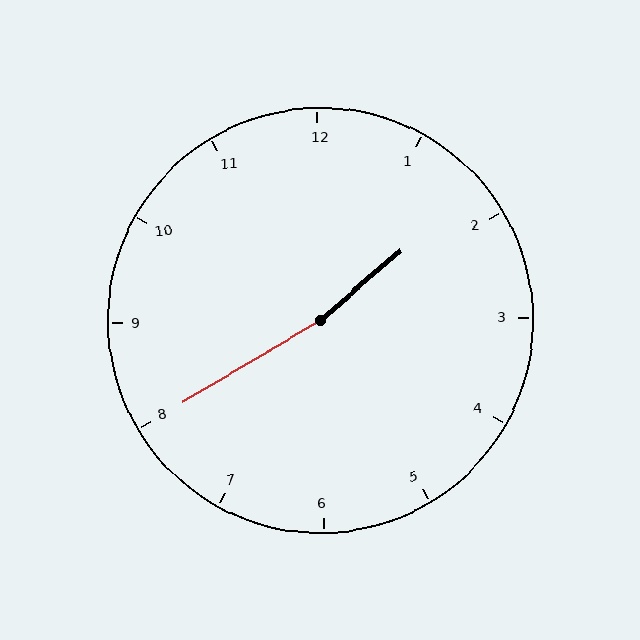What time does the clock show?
1:40.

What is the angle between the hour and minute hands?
Approximately 170 degrees.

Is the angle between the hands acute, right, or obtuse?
It is obtuse.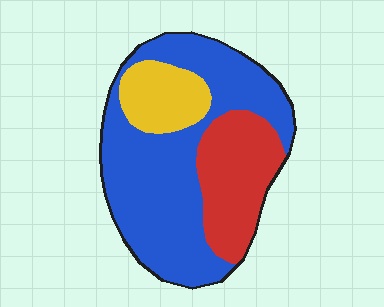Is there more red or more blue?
Blue.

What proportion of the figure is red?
Red takes up between a sixth and a third of the figure.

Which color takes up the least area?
Yellow, at roughly 15%.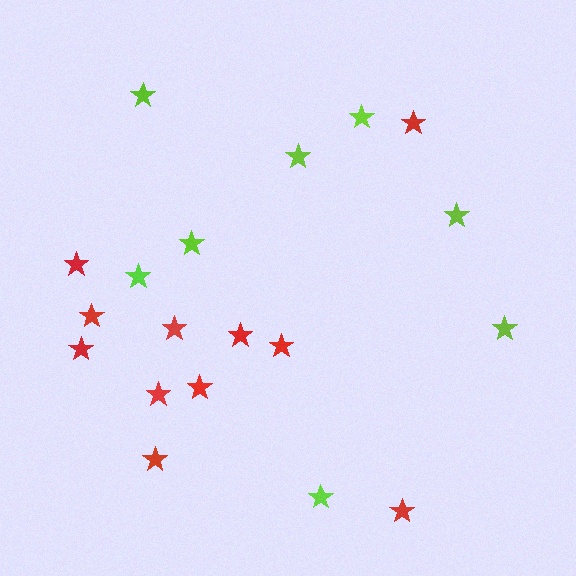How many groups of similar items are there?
There are 2 groups: one group of lime stars (8) and one group of red stars (11).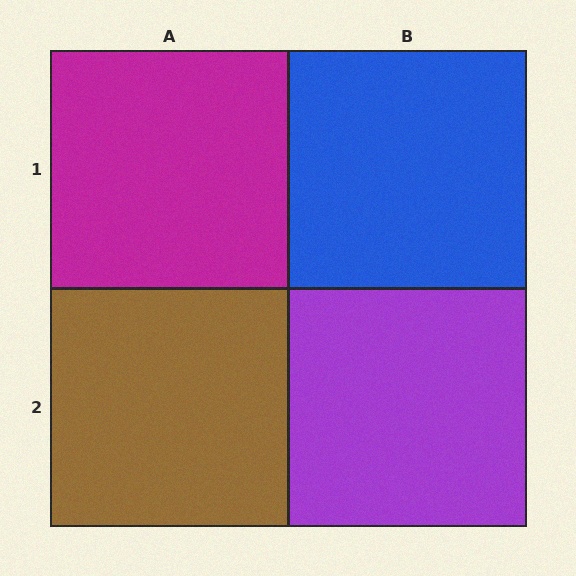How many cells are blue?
1 cell is blue.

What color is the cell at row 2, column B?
Purple.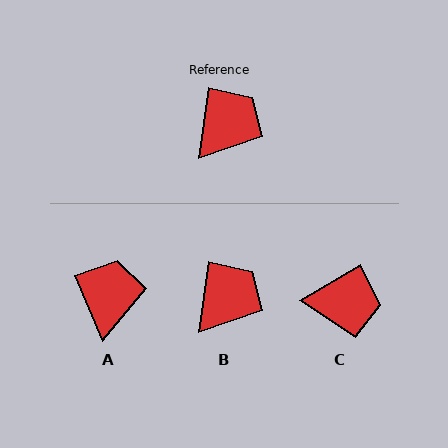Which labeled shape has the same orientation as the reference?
B.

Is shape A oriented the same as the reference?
No, it is off by about 32 degrees.